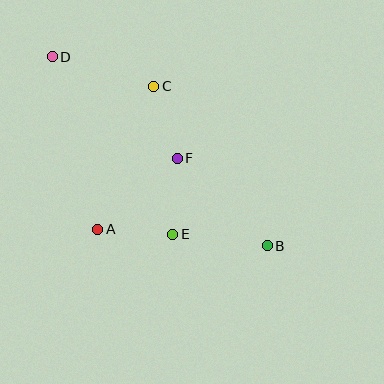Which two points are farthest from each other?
Points B and D are farthest from each other.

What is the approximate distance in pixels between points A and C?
The distance between A and C is approximately 154 pixels.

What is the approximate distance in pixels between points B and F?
The distance between B and F is approximately 125 pixels.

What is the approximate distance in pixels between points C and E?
The distance between C and E is approximately 149 pixels.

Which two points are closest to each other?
Points A and E are closest to each other.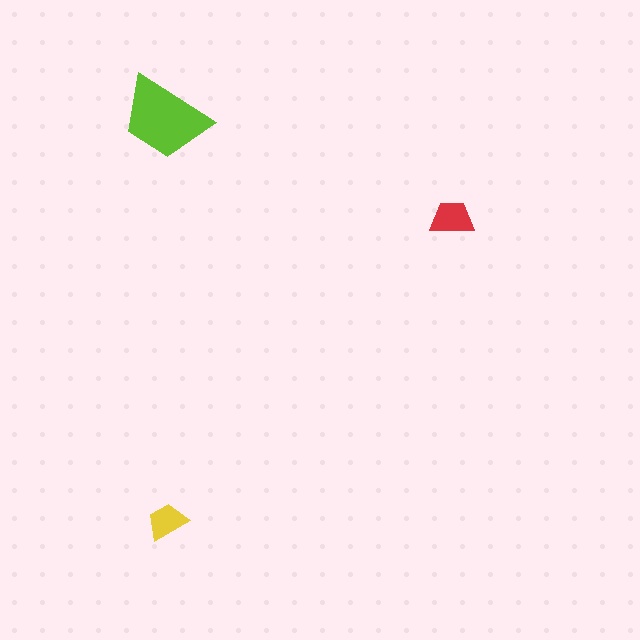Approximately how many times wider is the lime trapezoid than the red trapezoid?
About 2 times wider.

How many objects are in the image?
There are 3 objects in the image.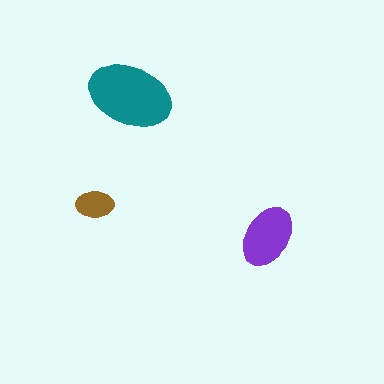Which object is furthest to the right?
The purple ellipse is rightmost.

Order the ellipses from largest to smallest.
the teal one, the purple one, the brown one.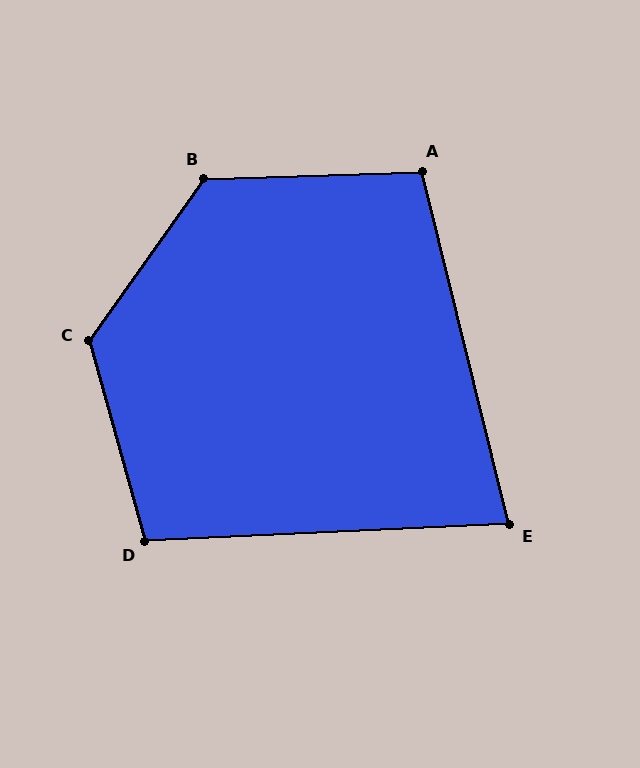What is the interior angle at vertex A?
Approximately 102 degrees (obtuse).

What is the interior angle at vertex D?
Approximately 103 degrees (obtuse).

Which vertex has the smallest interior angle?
E, at approximately 79 degrees.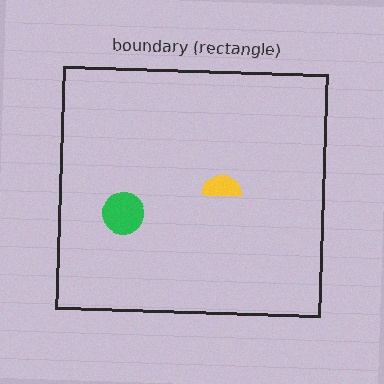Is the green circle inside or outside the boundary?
Inside.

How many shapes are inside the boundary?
2 inside, 0 outside.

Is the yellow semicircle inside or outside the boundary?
Inside.